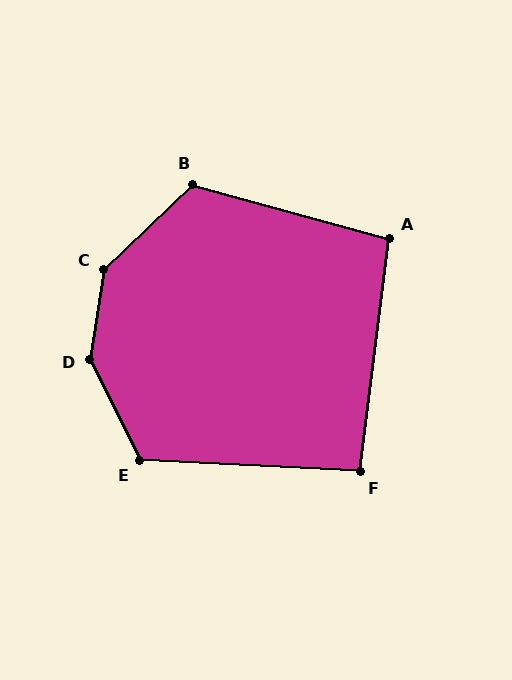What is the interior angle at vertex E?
Approximately 119 degrees (obtuse).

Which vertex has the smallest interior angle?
F, at approximately 94 degrees.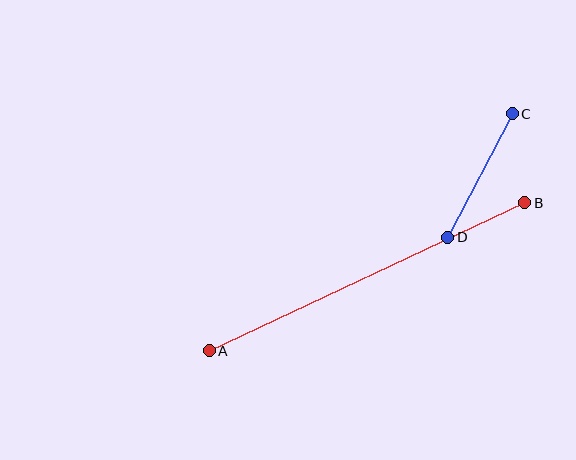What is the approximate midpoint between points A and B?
The midpoint is at approximately (367, 277) pixels.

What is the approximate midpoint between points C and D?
The midpoint is at approximately (480, 176) pixels.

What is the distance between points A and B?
The distance is approximately 348 pixels.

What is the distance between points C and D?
The distance is approximately 139 pixels.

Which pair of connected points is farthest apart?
Points A and B are farthest apart.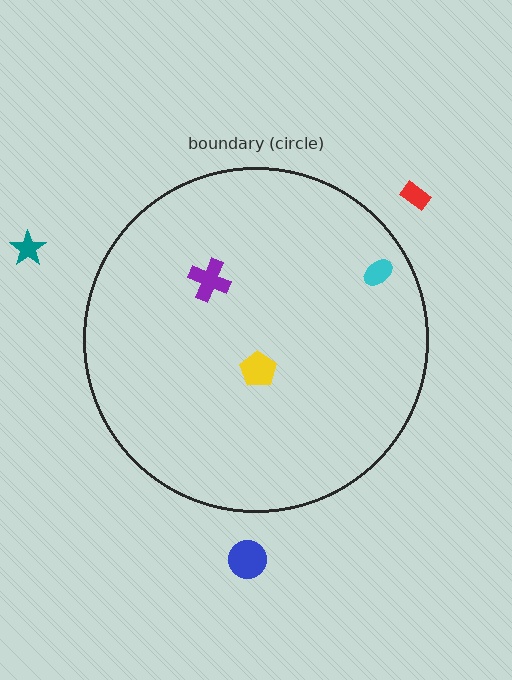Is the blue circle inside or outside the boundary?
Outside.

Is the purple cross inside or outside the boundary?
Inside.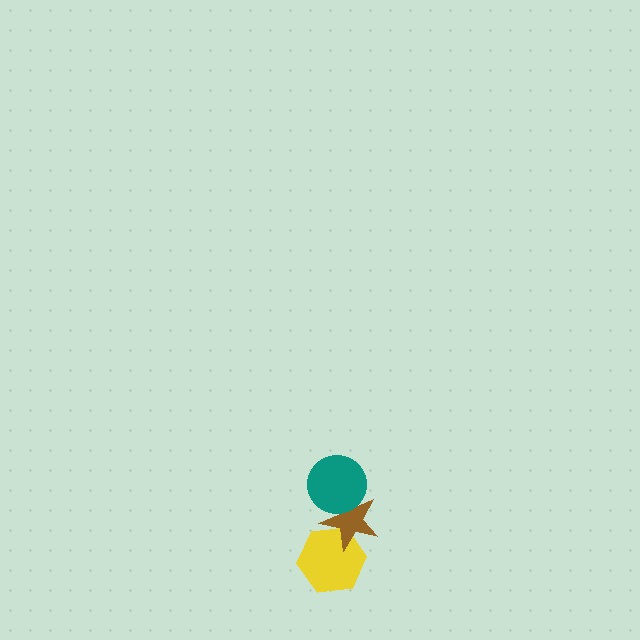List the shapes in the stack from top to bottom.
From top to bottom: the teal circle, the brown star, the yellow hexagon.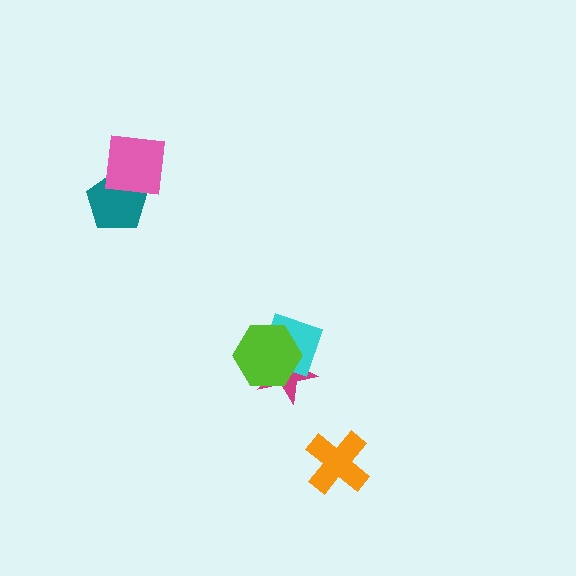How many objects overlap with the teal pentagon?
1 object overlaps with the teal pentagon.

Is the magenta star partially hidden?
Yes, it is partially covered by another shape.